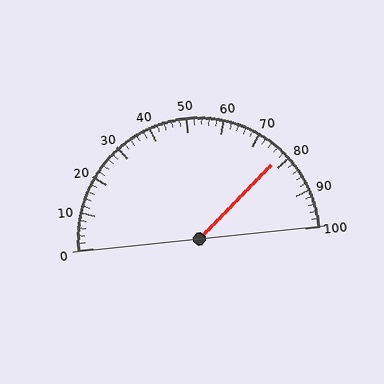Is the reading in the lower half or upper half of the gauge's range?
The reading is in the upper half of the range (0 to 100).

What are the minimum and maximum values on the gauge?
The gauge ranges from 0 to 100.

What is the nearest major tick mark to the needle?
The nearest major tick mark is 80.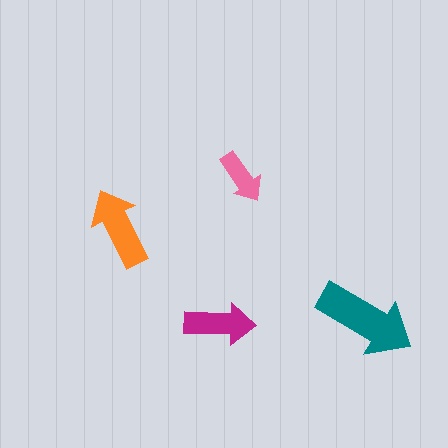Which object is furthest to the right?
The teal arrow is rightmost.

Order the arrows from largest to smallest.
the teal one, the orange one, the magenta one, the pink one.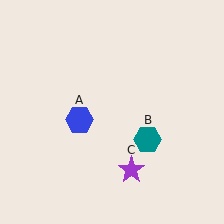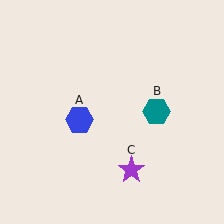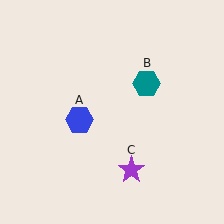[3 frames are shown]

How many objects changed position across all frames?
1 object changed position: teal hexagon (object B).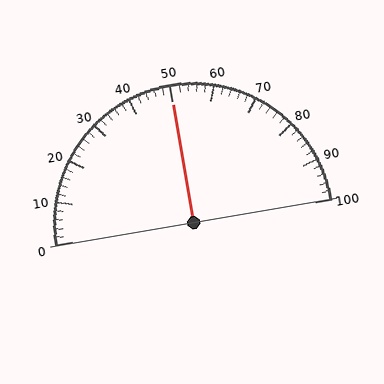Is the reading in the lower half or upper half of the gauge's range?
The reading is in the upper half of the range (0 to 100).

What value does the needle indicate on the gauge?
The needle indicates approximately 50.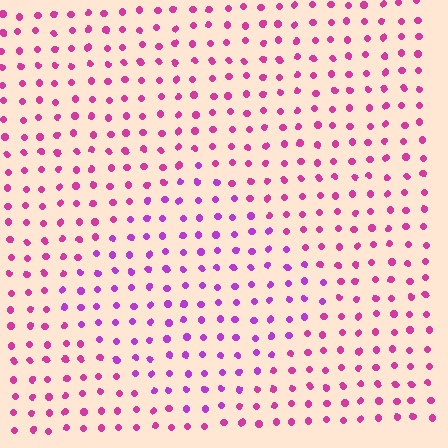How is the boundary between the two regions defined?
The boundary is defined purely by a slight shift in hue (about 29 degrees). Spacing, size, and orientation are identical on both sides.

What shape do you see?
I see a diamond.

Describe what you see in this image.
The image is filled with small magenta elements in a uniform arrangement. A diamond-shaped region is visible where the elements are tinted to a slightly different hue, forming a subtle color boundary.